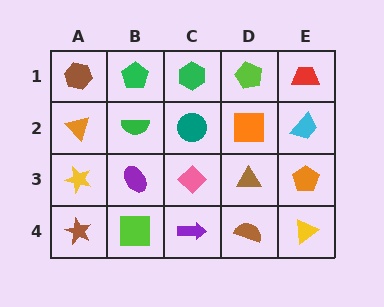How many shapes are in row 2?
5 shapes.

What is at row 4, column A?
A brown star.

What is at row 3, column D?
A brown triangle.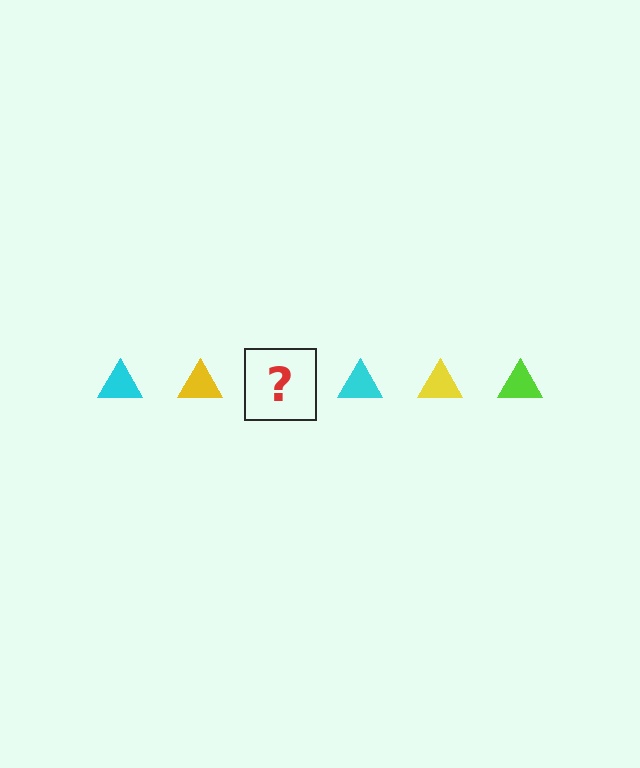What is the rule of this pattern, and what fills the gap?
The rule is that the pattern cycles through cyan, yellow, lime triangles. The gap should be filled with a lime triangle.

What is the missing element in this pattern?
The missing element is a lime triangle.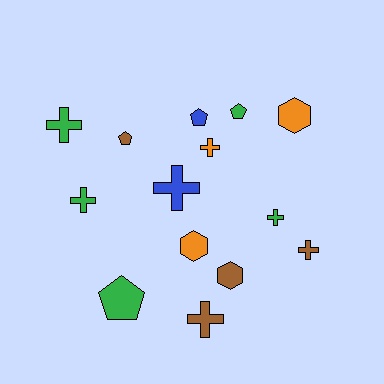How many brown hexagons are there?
There is 1 brown hexagon.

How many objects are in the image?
There are 14 objects.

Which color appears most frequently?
Green, with 5 objects.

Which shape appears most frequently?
Cross, with 7 objects.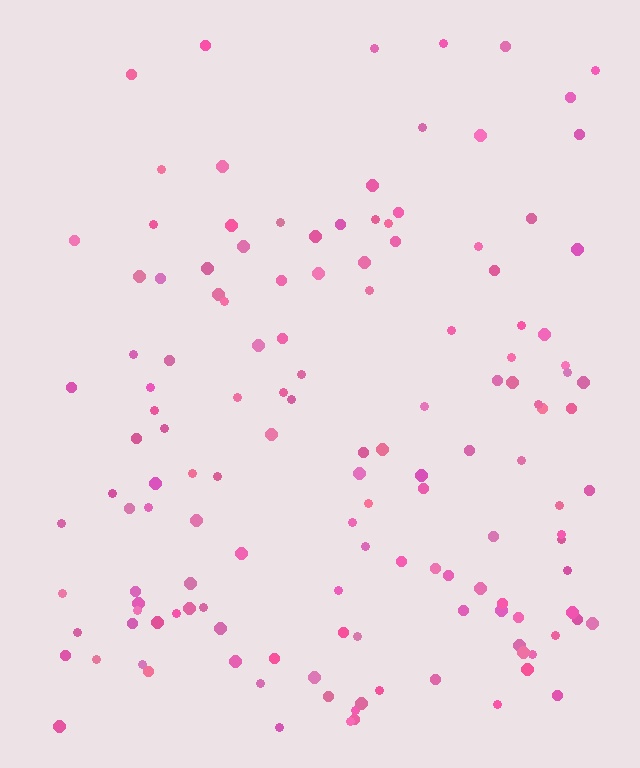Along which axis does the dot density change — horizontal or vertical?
Vertical.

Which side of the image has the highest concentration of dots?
The bottom.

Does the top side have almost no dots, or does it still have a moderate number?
Still a moderate number, just noticeably fewer than the bottom.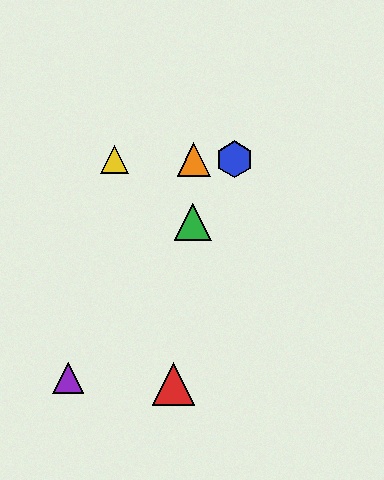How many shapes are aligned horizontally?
3 shapes (the blue hexagon, the yellow triangle, the orange triangle) are aligned horizontally.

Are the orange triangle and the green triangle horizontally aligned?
No, the orange triangle is at y≈159 and the green triangle is at y≈222.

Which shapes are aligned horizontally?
The blue hexagon, the yellow triangle, the orange triangle are aligned horizontally.